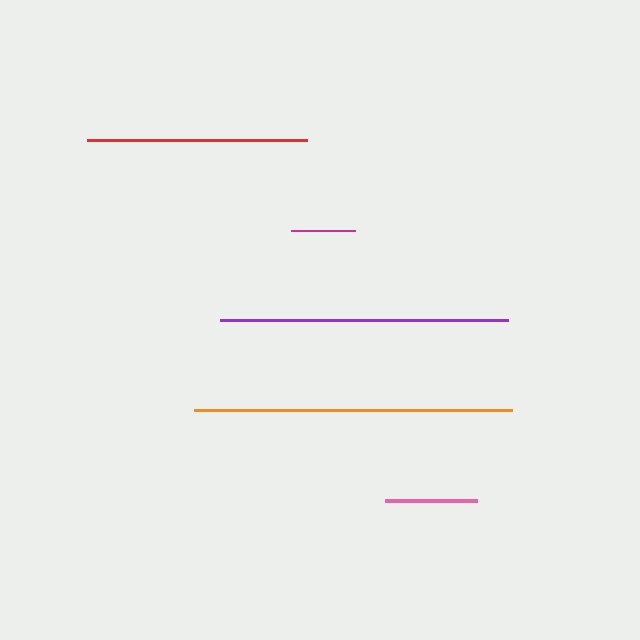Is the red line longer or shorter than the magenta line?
The red line is longer than the magenta line.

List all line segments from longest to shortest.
From longest to shortest: orange, purple, red, pink, magenta.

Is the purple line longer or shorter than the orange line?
The orange line is longer than the purple line.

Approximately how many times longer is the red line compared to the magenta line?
The red line is approximately 3.4 times the length of the magenta line.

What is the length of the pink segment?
The pink segment is approximately 92 pixels long.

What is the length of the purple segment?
The purple segment is approximately 288 pixels long.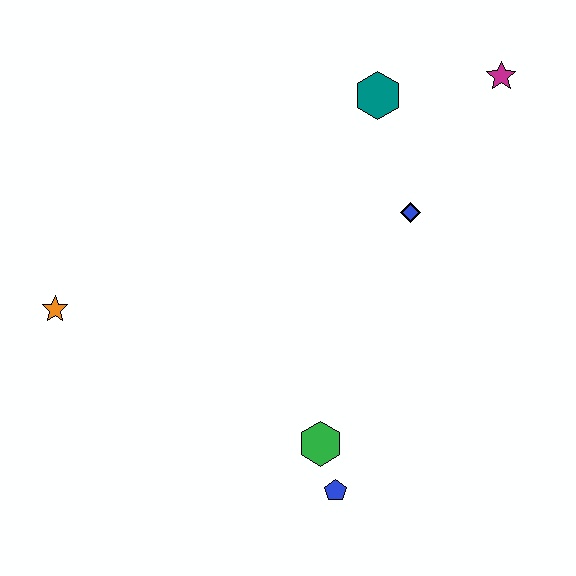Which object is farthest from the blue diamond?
The orange star is farthest from the blue diamond.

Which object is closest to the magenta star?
The teal hexagon is closest to the magenta star.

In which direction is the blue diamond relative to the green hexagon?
The blue diamond is above the green hexagon.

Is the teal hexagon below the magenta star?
Yes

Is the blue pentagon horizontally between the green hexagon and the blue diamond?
Yes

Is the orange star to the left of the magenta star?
Yes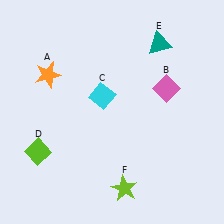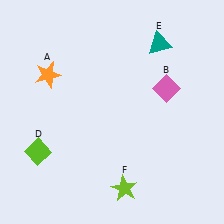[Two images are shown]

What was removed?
The cyan diamond (C) was removed in Image 2.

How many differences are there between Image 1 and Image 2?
There is 1 difference between the two images.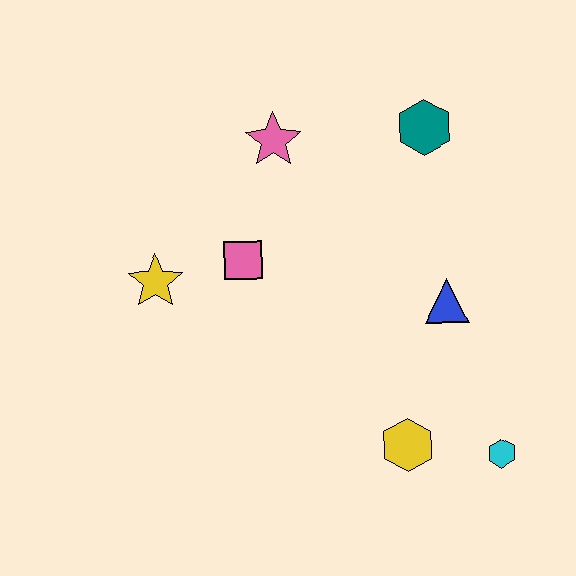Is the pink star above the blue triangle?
Yes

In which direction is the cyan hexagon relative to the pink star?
The cyan hexagon is below the pink star.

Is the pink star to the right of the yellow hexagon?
No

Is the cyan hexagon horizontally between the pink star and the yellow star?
No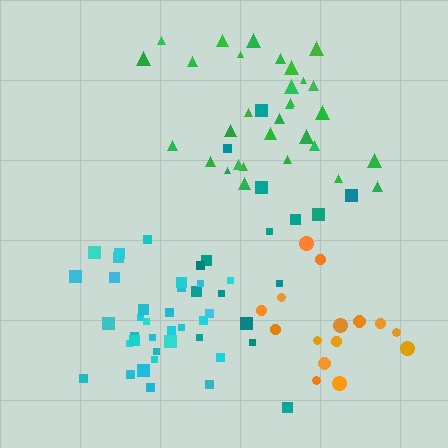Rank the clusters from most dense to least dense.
cyan, orange, green, teal.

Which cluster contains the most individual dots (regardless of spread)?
Cyan (32).